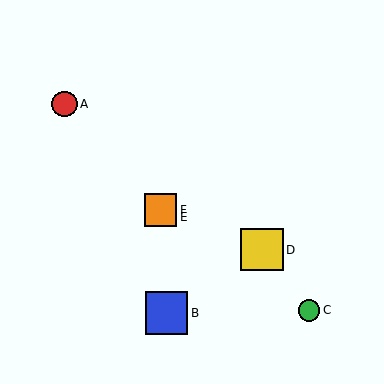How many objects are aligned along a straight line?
3 objects (A, E, F) are aligned along a straight line.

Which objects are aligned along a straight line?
Objects A, E, F are aligned along a straight line.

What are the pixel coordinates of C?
Object C is at (309, 310).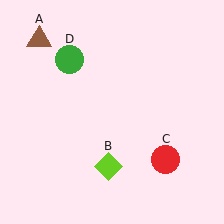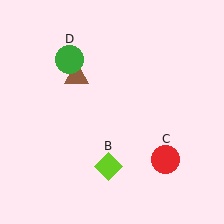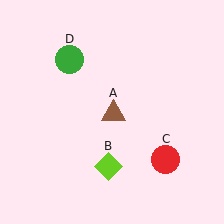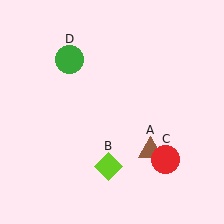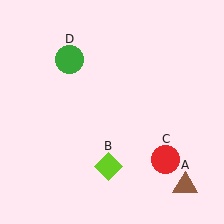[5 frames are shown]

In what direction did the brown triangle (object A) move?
The brown triangle (object A) moved down and to the right.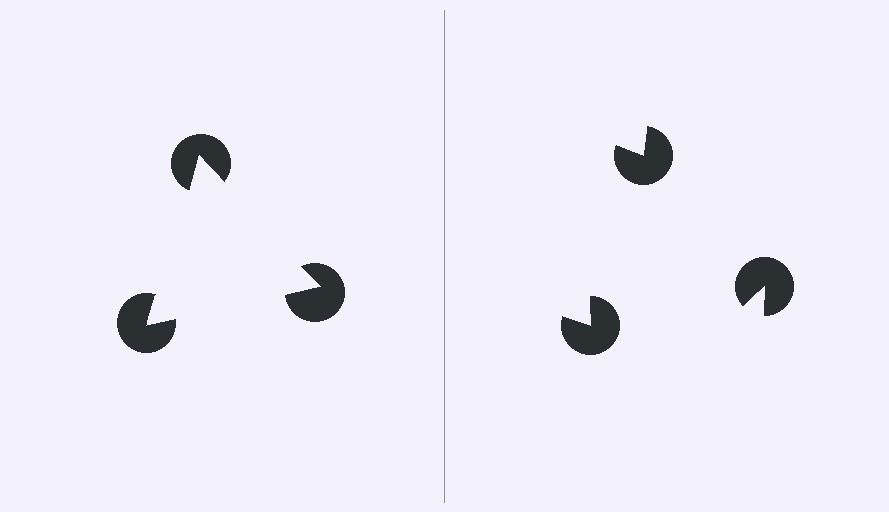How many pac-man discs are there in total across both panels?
6 — 3 on each side.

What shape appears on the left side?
An illusory triangle.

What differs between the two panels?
The pac-man discs are positioned identically on both sides; only the wedge orientations differ. On the left they align to a triangle; on the right they are misaligned.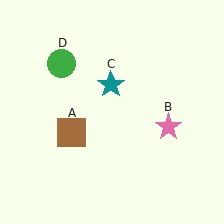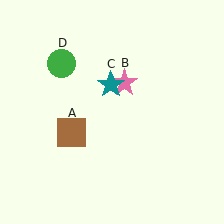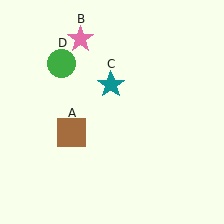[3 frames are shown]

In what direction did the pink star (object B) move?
The pink star (object B) moved up and to the left.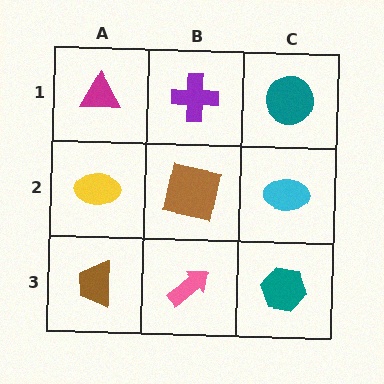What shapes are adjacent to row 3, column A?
A yellow ellipse (row 2, column A), a pink arrow (row 3, column B).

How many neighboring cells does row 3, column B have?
3.